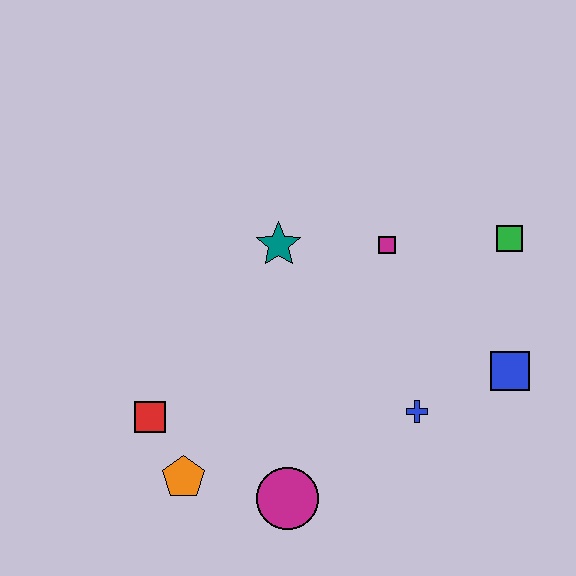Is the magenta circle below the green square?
Yes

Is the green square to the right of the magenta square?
Yes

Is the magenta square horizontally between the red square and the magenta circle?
No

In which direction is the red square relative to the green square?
The red square is to the left of the green square.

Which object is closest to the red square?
The orange pentagon is closest to the red square.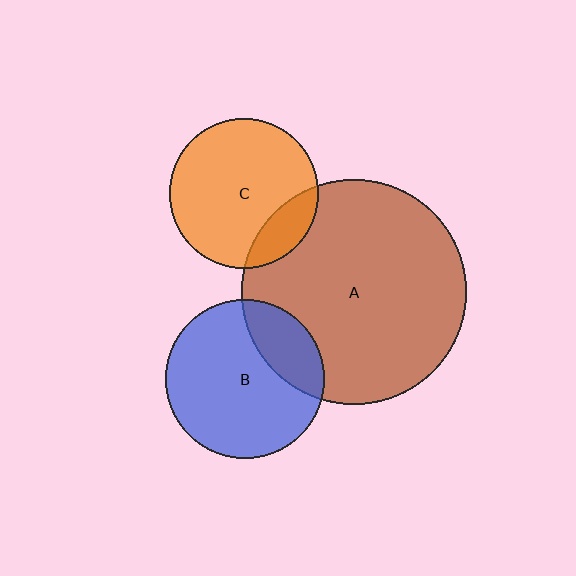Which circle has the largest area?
Circle A (brown).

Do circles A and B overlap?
Yes.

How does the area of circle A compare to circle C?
Approximately 2.3 times.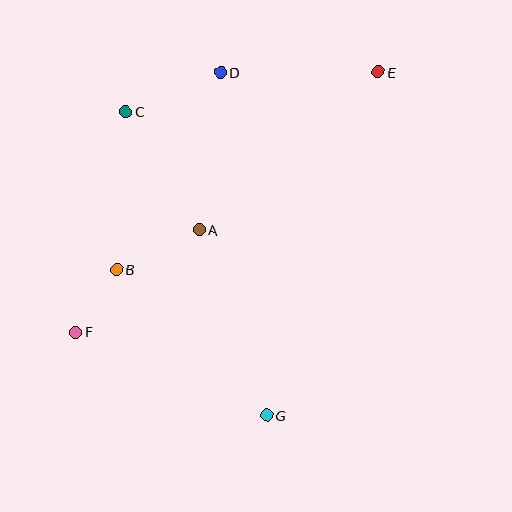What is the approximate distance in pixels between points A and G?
The distance between A and G is approximately 198 pixels.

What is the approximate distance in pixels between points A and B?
The distance between A and B is approximately 92 pixels.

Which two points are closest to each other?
Points B and F are closest to each other.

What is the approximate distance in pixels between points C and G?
The distance between C and G is approximately 335 pixels.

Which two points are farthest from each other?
Points E and F are farthest from each other.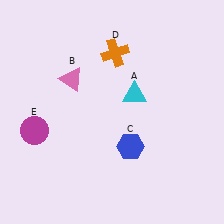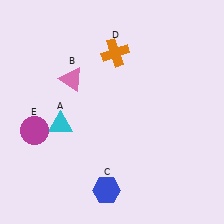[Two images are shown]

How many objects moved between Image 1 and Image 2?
2 objects moved between the two images.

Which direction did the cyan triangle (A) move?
The cyan triangle (A) moved left.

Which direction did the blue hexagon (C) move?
The blue hexagon (C) moved down.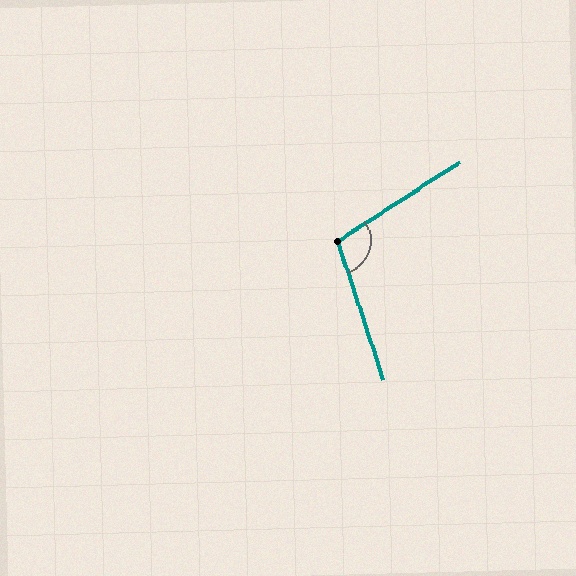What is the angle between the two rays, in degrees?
Approximately 104 degrees.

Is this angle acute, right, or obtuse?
It is obtuse.